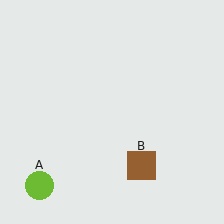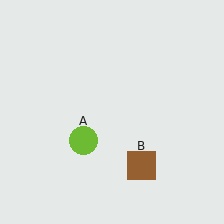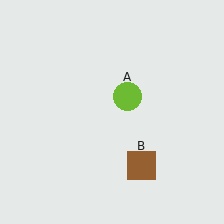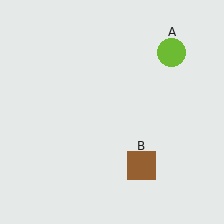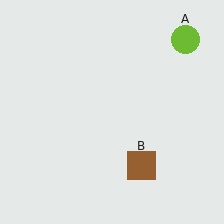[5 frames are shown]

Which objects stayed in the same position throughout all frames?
Brown square (object B) remained stationary.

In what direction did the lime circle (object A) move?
The lime circle (object A) moved up and to the right.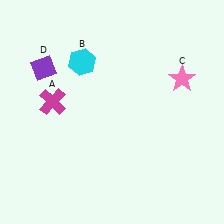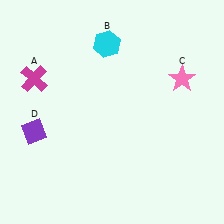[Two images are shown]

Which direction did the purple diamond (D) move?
The purple diamond (D) moved down.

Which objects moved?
The objects that moved are: the magenta cross (A), the cyan hexagon (B), the purple diamond (D).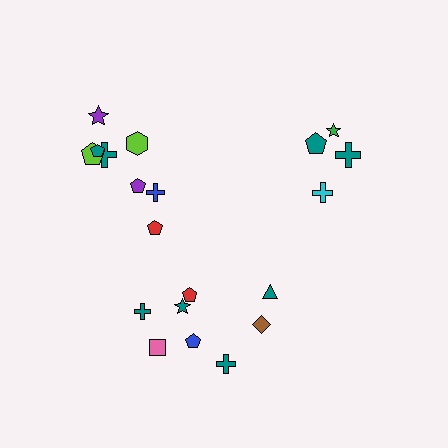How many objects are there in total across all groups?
There are 20 objects.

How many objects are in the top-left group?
There are 8 objects.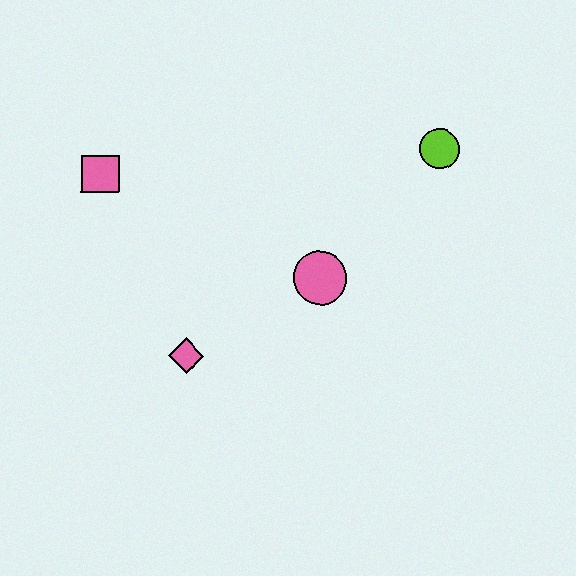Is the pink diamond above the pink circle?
No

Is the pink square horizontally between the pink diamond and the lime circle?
No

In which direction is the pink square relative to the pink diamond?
The pink square is above the pink diamond.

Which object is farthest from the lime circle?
The pink square is farthest from the lime circle.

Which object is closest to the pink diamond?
The pink circle is closest to the pink diamond.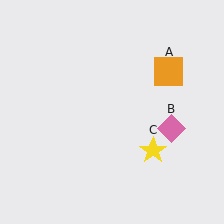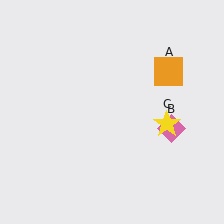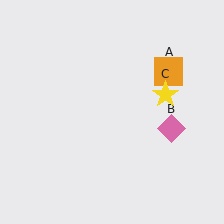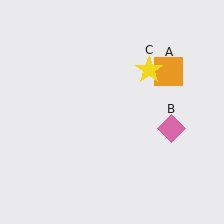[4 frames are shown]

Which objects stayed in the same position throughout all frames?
Orange square (object A) and pink diamond (object B) remained stationary.